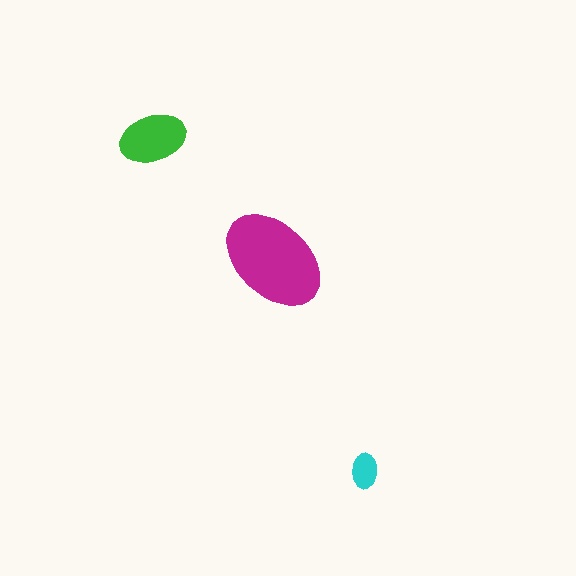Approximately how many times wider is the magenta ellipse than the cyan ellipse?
About 3 times wider.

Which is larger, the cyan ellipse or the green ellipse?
The green one.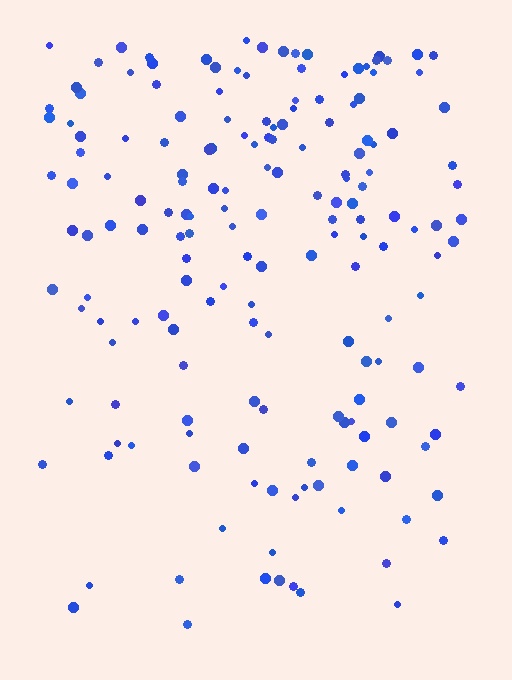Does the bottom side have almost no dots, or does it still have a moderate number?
Still a moderate number, just noticeably fewer than the top.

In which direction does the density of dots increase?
From bottom to top, with the top side densest.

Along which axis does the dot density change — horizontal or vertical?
Vertical.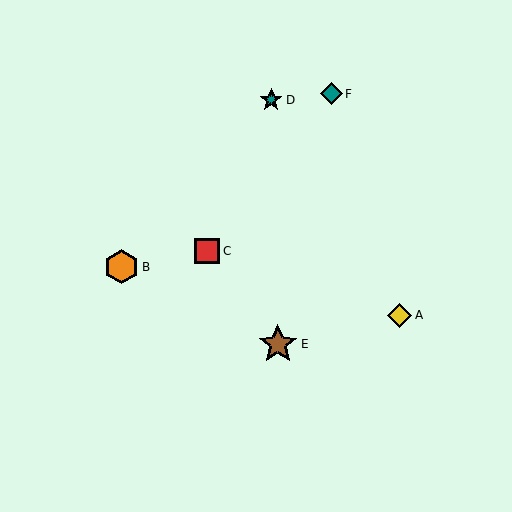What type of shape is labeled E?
Shape E is a brown star.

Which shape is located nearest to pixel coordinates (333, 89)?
The teal diamond (labeled F) at (331, 94) is nearest to that location.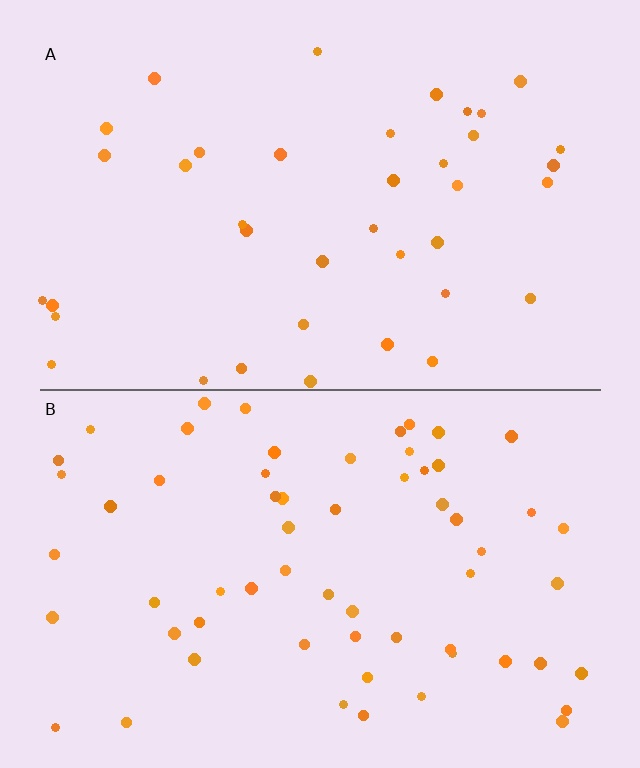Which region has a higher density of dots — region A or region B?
B (the bottom).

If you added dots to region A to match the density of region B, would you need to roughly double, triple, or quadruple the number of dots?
Approximately double.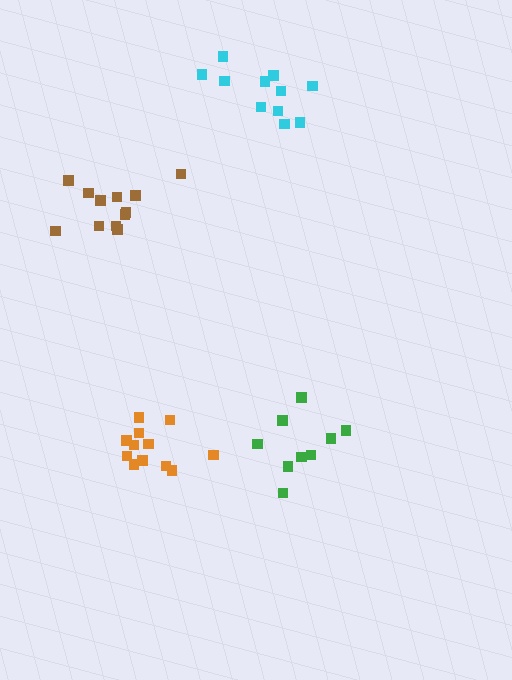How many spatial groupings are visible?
There are 4 spatial groupings.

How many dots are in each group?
Group 1: 12 dots, Group 2: 12 dots, Group 3: 11 dots, Group 4: 9 dots (44 total).